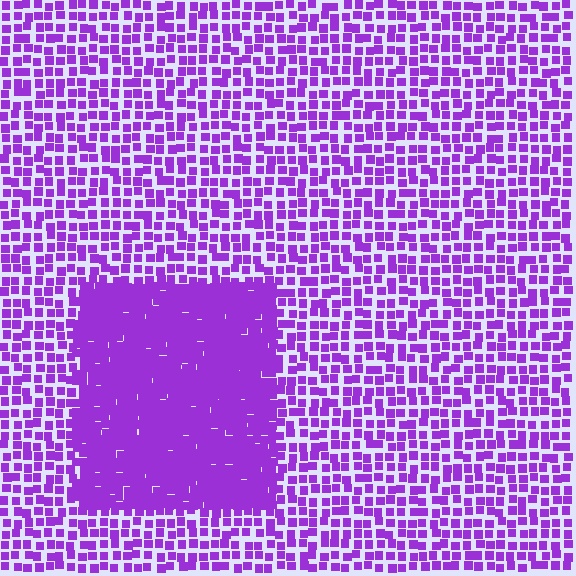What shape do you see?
I see a rectangle.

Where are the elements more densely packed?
The elements are more densely packed inside the rectangle boundary.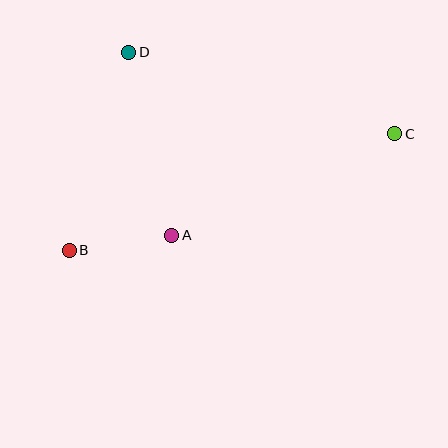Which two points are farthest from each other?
Points B and C are farthest from each other.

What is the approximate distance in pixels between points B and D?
The distance between B and D is approximately 207 pixels.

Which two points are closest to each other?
Points A and B are closest to each other.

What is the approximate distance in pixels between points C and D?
The distance between C and D is approximately 278 pixels.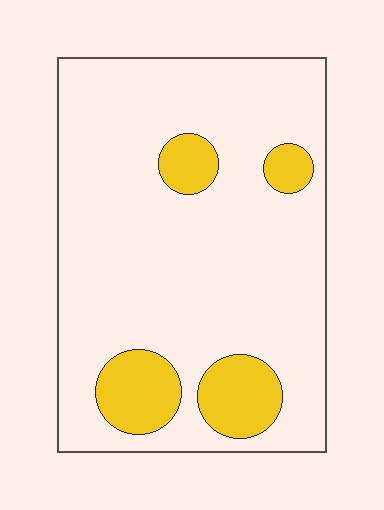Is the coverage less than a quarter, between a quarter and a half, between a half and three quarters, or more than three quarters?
Less than a quarter.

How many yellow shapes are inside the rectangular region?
4.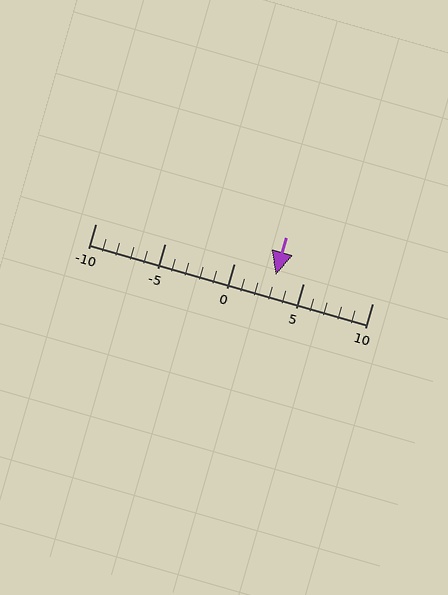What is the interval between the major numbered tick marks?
The major tick marks are spaced 5 units apart.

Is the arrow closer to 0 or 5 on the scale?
The arrow is closer to 5.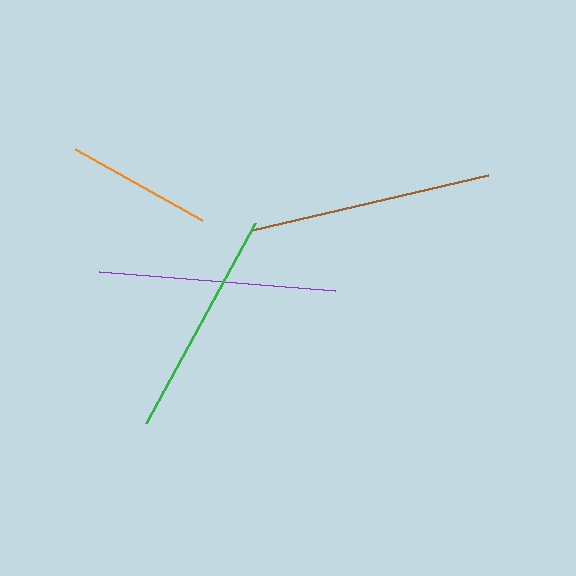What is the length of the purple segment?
The purple segment is approximately 237 pixels long.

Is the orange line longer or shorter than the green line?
The green line is longer than the orange line.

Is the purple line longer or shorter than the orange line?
The purple line is longer than the orange line.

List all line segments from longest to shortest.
From longest to shortest: brown, purple, green, orange.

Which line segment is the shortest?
The orange line is the shortest at approximately 145 pixels.